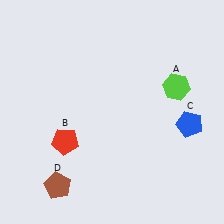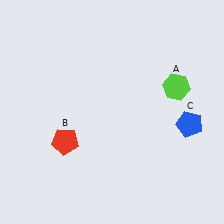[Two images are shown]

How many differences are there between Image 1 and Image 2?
There is 1 difference between the two images.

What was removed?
The brown pentagon (D) was removed in Image 2.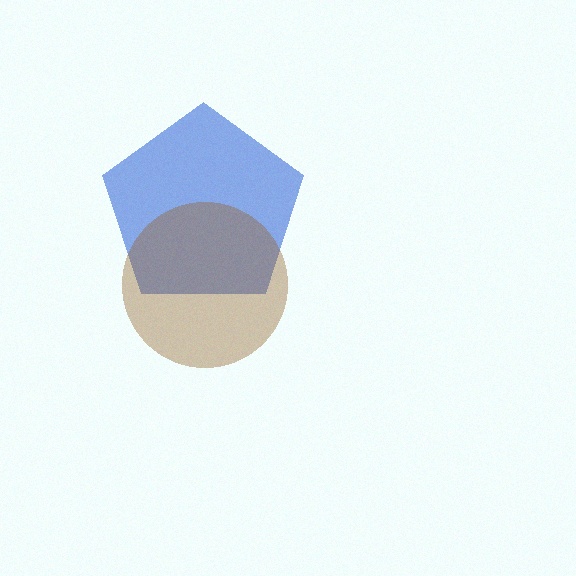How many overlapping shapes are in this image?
There are 2 overlapping shapes in the image.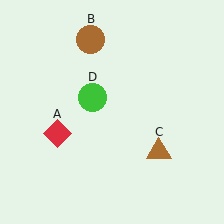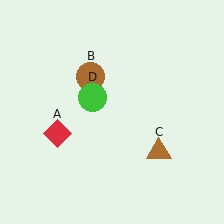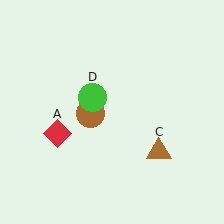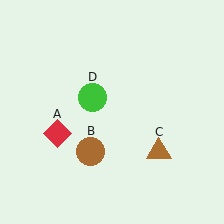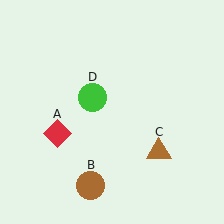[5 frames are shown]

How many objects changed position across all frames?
1 object changed position: brown circle (object B).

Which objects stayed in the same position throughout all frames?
Red diamond (object A) and brown triangle (object C) and green circle (object D) remained stationary.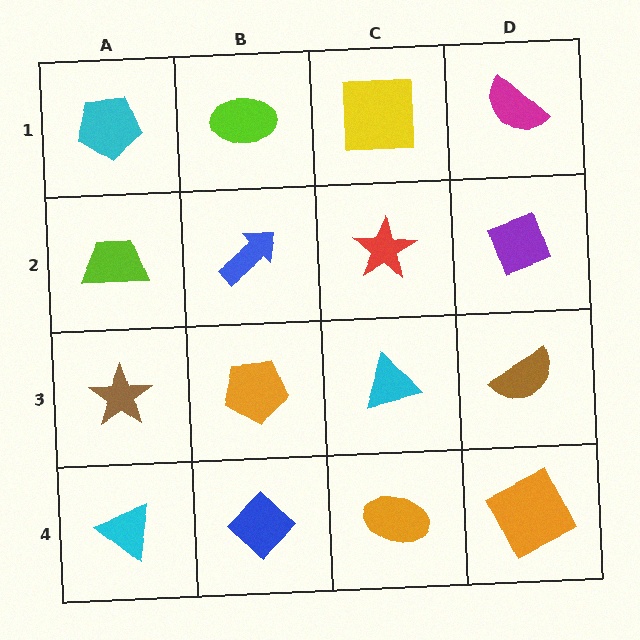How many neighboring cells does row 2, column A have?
3.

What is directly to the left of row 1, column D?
A yellow square.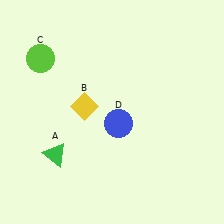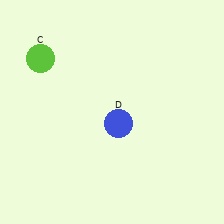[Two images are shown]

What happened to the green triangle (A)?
The green triangle (A) was removed in Image 2. It was in the bottom-left area of Image 1.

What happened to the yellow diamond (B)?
The yellow diamond (B) was removed in Image 2. It was in the top-left area of Image 1.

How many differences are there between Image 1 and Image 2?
There are 2 differences between the two images.